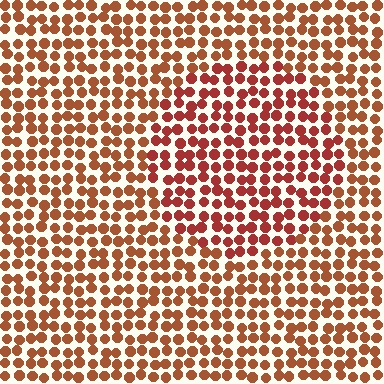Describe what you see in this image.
The image is filled with small brown elements in a uniform arrangement. A circle-shaped region is visible where the elements are tinted to a slightly different hue, forming a subtle color boundary.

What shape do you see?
I see a circle.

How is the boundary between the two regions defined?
The boundary is defined purely by a slight shift in hue (about 20 degrees). Spacing, size, and orientation are identical on both sides.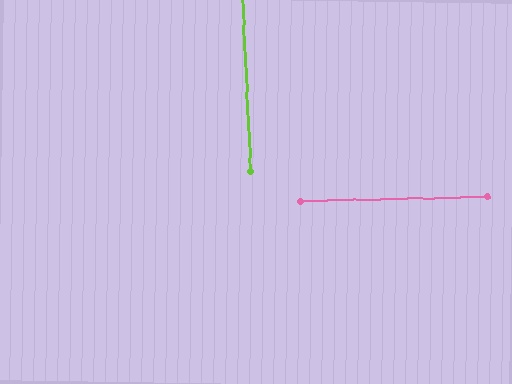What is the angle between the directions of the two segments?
Approximately 88 degrees.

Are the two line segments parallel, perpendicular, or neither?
Perpendicular — they meet at approximately 88°.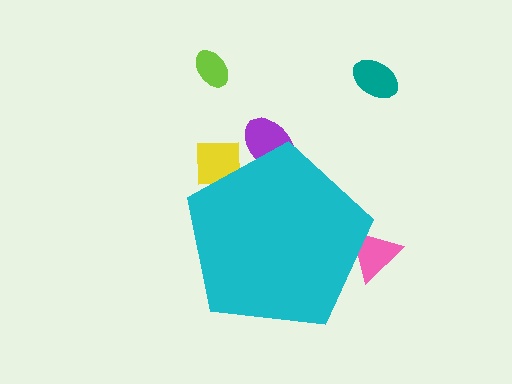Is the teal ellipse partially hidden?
No, the teal ellipse is fully visible.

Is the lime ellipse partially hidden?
No, the lime ellipse is fully visible.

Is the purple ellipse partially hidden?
Yes, the purple ellipse is partially hidden behind the cyan pentagon.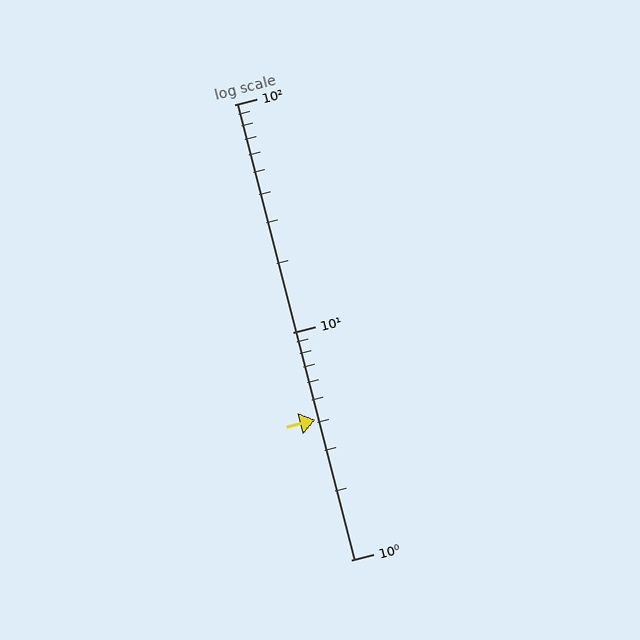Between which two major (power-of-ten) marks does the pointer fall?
The pointer is between 1 and 10.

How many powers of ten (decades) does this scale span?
The scale spans 2 decades, from 1 to 100.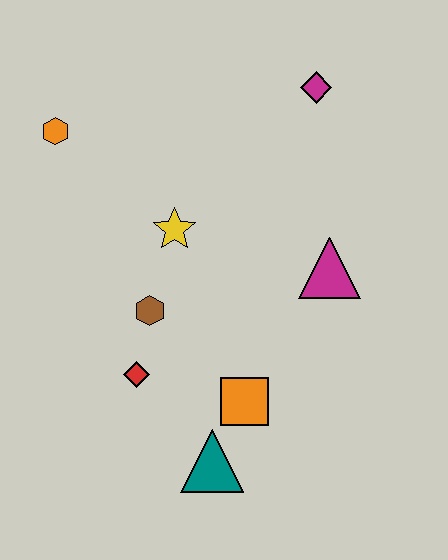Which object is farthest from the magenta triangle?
The orange hexagon is farthest from the magenta triangle.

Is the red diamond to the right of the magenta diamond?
No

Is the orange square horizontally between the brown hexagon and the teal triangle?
No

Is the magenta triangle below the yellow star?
Yes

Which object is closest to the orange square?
The teal triangle is closest to the orange square.